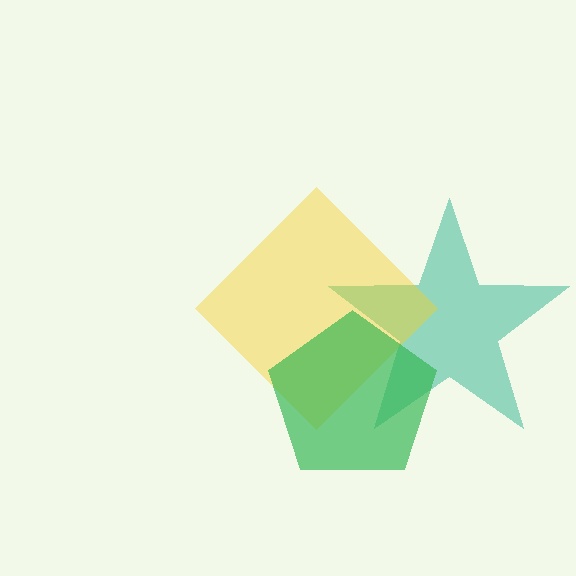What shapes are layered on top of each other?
The layered shapes are: a teal star, a yellow diamond, a green pentagon.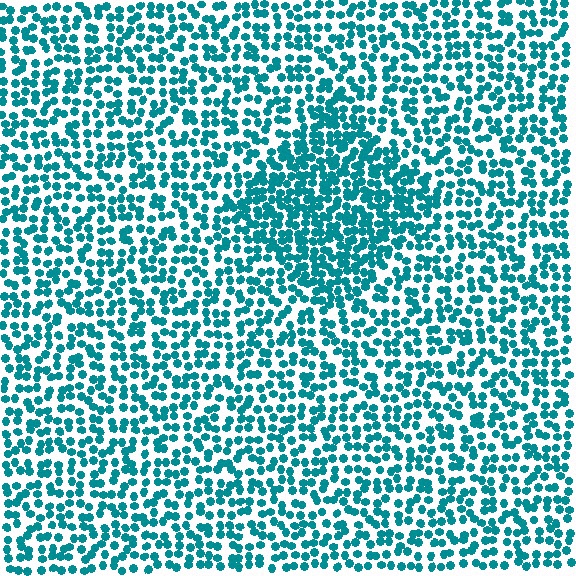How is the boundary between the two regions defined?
The boundary is defined by a change in element density (approximately 1.7x ratio). All elements are the same color, size, and shape.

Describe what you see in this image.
The image contains small teal elements arranged at two different densities. A diamond-shaped region is visible where the elements are more densely packed than the surrounding area.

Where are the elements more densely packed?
The elements are more densely packed inside the diamond boundary.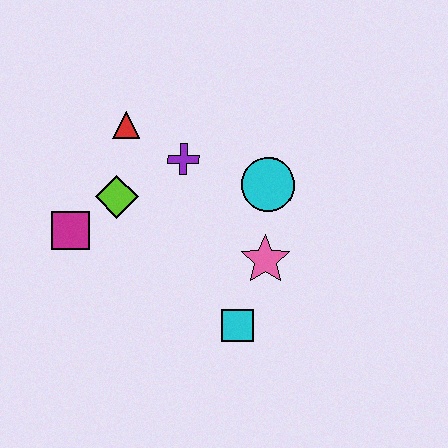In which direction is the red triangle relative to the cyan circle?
The red triangle is to the left of the cyan circle.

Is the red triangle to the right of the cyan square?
No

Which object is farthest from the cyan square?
The red triangle is farthest from the cyan square.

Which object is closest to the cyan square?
The pink star is closest to the cyan square.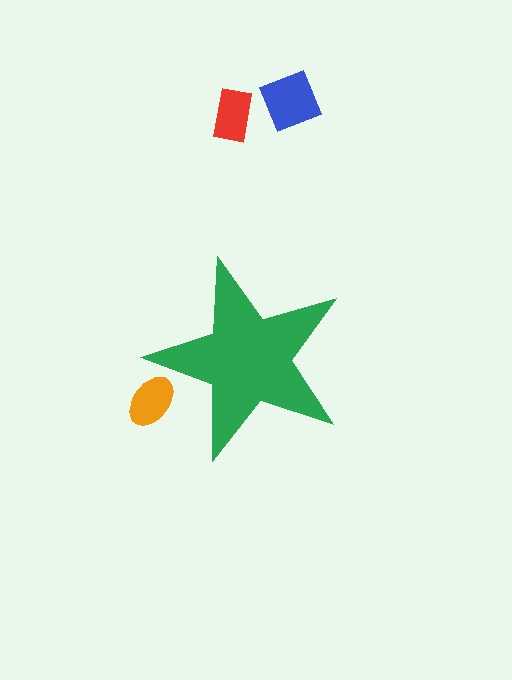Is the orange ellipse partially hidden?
Yes, the orange ellipse is partially hidden behind the green star.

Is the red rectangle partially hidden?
No, the red rectangle is fully visible.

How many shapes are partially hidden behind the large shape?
1 shape is partially hidden.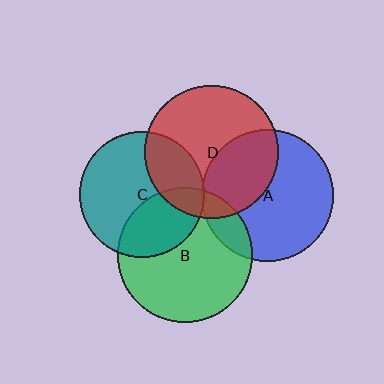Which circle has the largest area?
Circle B (green).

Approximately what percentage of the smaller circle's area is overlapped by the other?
Approximately 35%.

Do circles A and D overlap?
Yes.